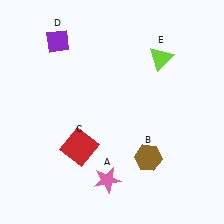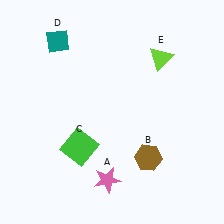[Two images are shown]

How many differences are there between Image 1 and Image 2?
There are 2 differences between the two images.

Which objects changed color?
C changed from red to green. D changed from purple to teal.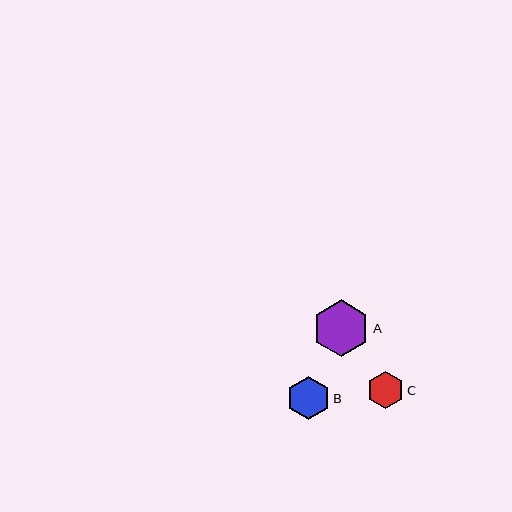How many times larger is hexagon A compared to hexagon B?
Hexagon A is approximately 1.3 times the size of hexagon B.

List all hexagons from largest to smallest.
From largest to smallest: A, B, C.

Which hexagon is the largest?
Hexagon A is the largest with a size of approximately 57 pixels.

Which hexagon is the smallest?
Hexagon C is the smallest with a size of approximately 37 pixels.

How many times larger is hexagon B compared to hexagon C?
Hexagon B is approximately 1.2 times the size of hexagon C.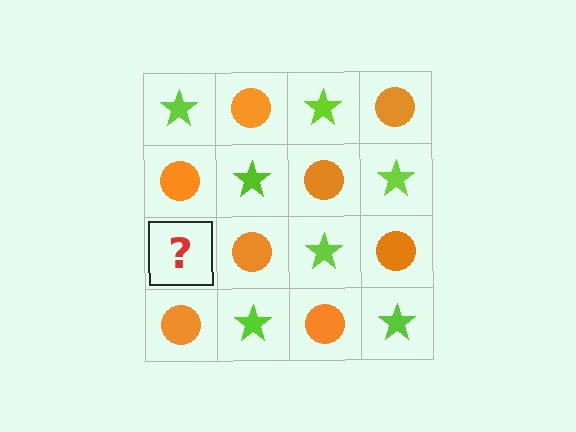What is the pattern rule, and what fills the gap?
The rule is that it alternates lime star and orange circle in a checkerboard pattern. The gap should be filled with a lime star.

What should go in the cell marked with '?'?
The missing cell should contain a lime star.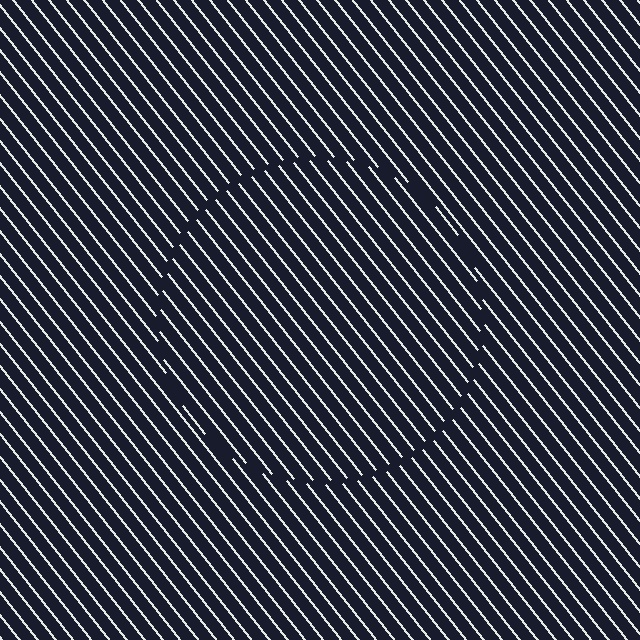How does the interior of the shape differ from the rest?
The interior of the shape contains the same grating, shifted by half a period — the contour is defined by the phase discontinuity where line-ends from the inner and outer gratings abut.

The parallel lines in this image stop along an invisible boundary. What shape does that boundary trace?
An illusory circle. The interior of the shape contains the same grating, shifted by half a period — the contour is defined by the phase discontinuity where line-ends from the inner and outer gratings abut.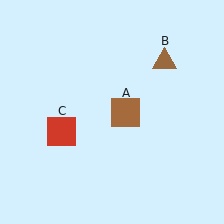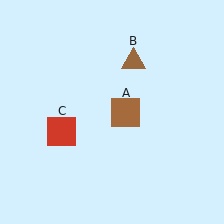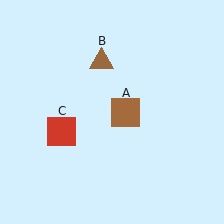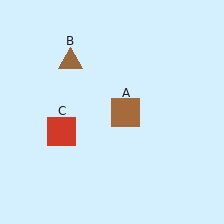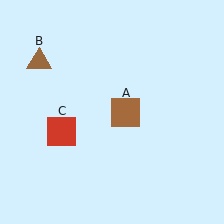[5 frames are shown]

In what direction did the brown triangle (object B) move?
The brown triangle (object B) moved left.